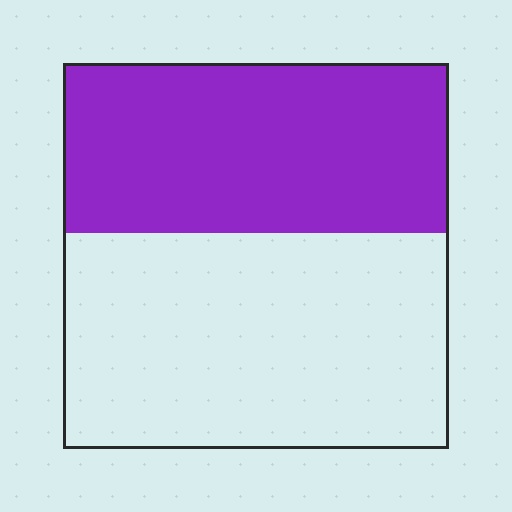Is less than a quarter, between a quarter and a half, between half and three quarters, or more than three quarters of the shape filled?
Between a quarter and a half.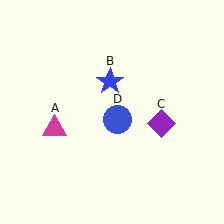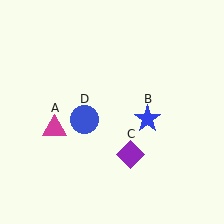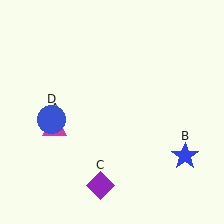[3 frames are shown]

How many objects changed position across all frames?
3 objects changed position: blue star (object B), purple diamond (object C), blue circle (object D).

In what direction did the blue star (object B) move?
The blue star (object B) moved down and to the right.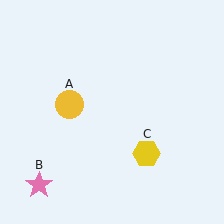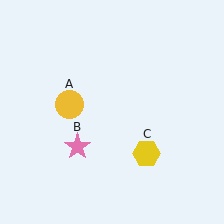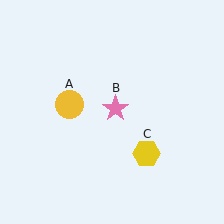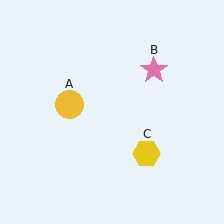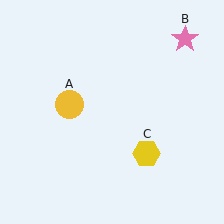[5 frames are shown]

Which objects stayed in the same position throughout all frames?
Yellow circle (object A) and yellow hexagon (object C) remained stationary.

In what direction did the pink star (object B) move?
The pink star (object B) moved up and to the right.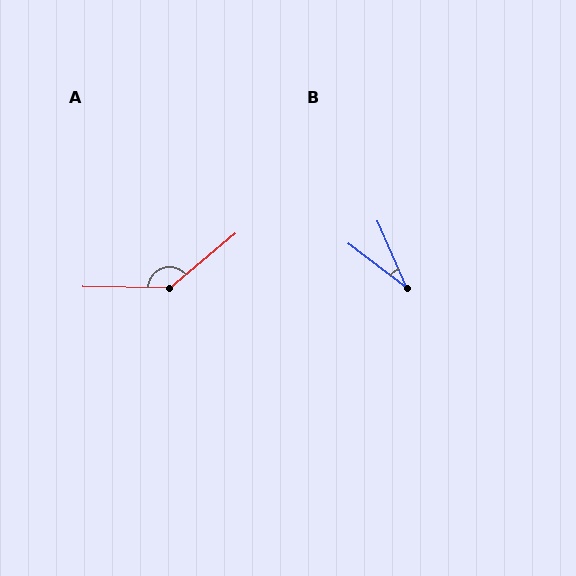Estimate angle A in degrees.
Approximately 139 degrees.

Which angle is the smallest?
B, at approximately 30 degrees.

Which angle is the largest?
A, at approximately 139 degrees.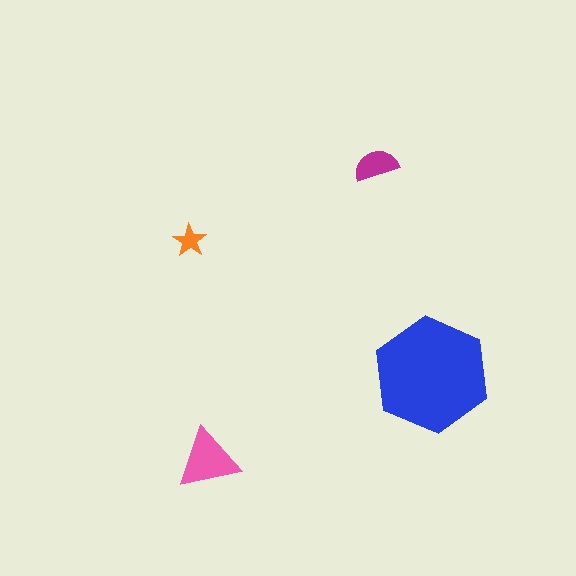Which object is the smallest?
The orange star.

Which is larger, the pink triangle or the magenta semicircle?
The pink triangle.